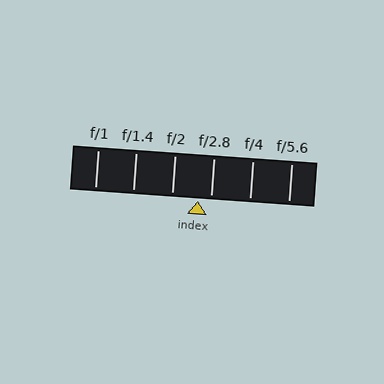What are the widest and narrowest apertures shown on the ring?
The widest aperture shown is f/1 and the narrowest is f/5.6.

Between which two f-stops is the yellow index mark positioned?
The index mark is between f/2 and f/2.8.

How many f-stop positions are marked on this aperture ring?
There are 6 f-stop positions marked.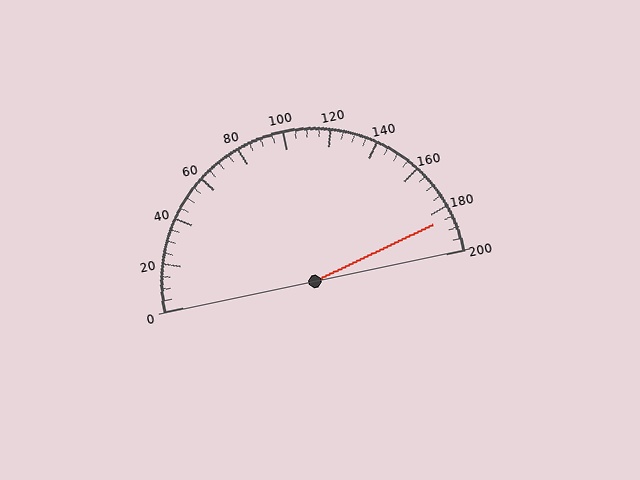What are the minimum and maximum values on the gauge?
The gauge ranges from 0 to 200.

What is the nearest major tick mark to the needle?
The nearest major tick mark is 180.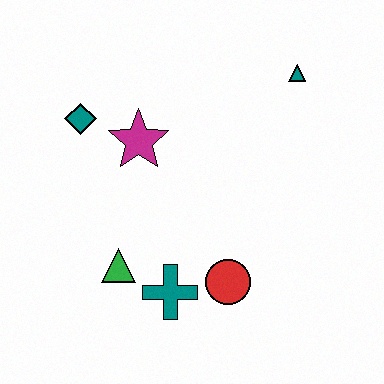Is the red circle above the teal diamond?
No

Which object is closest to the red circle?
The teal cross is closest to the red circle.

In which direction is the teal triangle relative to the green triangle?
The teal triangle is above the green triangle.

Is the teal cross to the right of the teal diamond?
Yes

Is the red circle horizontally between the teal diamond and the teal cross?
No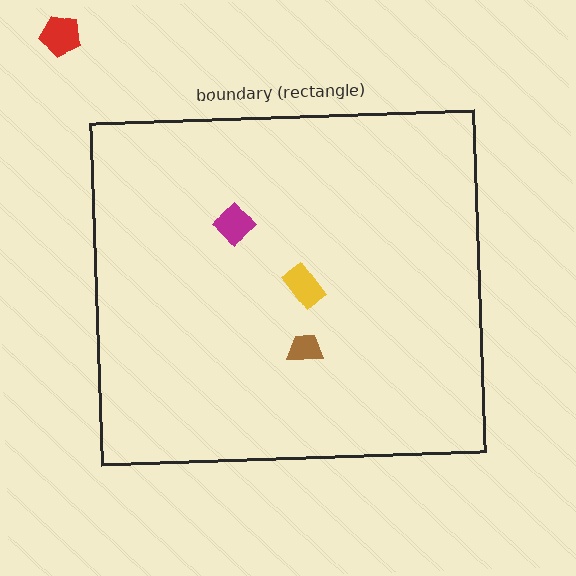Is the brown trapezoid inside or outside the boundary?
Inside.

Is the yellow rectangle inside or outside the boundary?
Inside.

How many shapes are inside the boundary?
3 inside, 1 outside.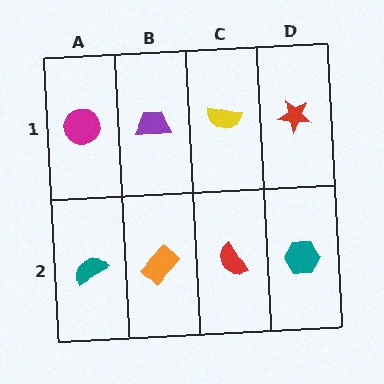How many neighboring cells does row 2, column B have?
3.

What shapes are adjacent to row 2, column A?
A magenta circle (row 1, column A), an orange rectangle (row 2, column B).